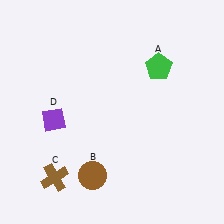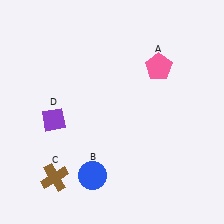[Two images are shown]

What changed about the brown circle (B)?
In Image 1, B is brown. In Image 2, it changed to blue.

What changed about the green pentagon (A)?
In Image 1, A is green. In Image 2, it changed to pink.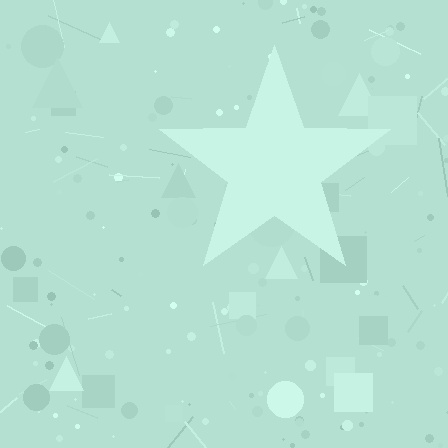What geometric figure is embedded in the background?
A star is embedded in the background.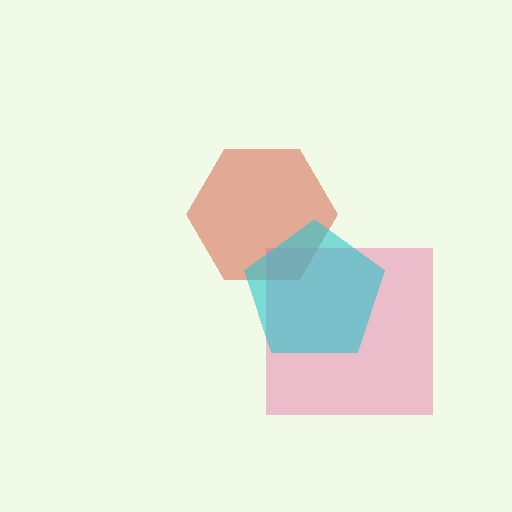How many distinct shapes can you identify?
There are 3 distinct shapes: a red hexagon, a pink square, a cyan pentagon.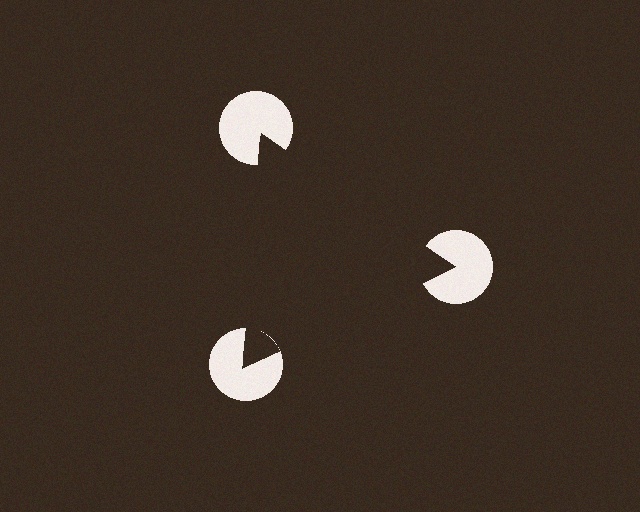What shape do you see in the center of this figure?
An illusory triangle — its edges are inferred from the aligned wedge cuts in the pac-man discs, not physically drawn.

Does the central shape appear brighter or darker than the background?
It typically appears slightly darker than the background, even though no actual brightness change is drawn.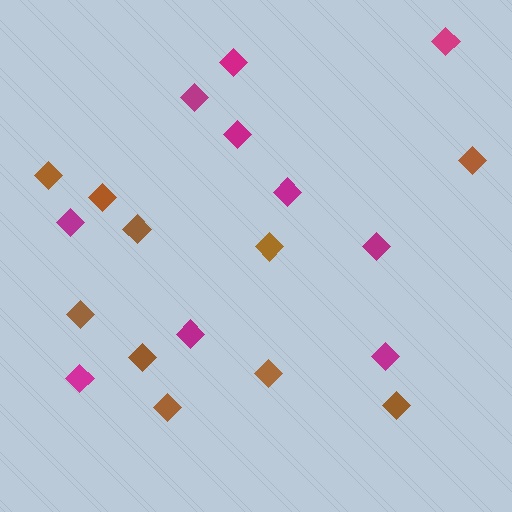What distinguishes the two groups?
There are 2 groups: one group of brown diamonds (10) and one group of magenta diamonds (10).